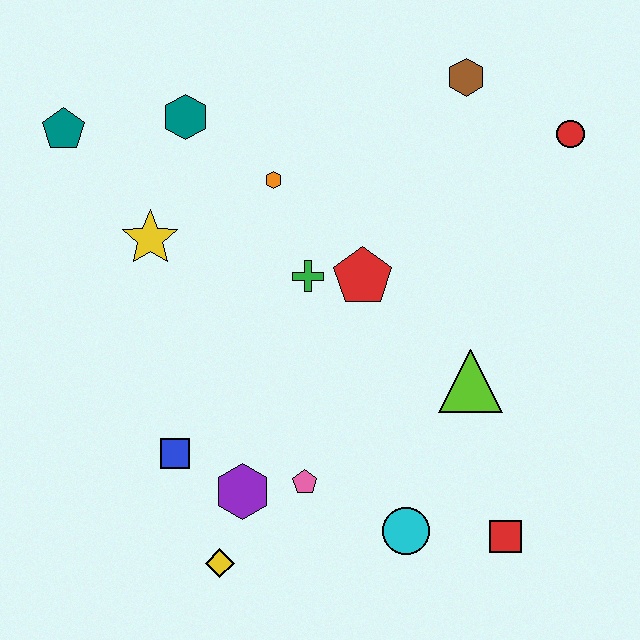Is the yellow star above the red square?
Yes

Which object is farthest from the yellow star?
The red square is farthest from the yellow star.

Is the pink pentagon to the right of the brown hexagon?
No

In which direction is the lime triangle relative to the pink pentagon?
The lime triangle is to the right of the pink pentagon.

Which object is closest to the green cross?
The red pentagon is closest to the green cross.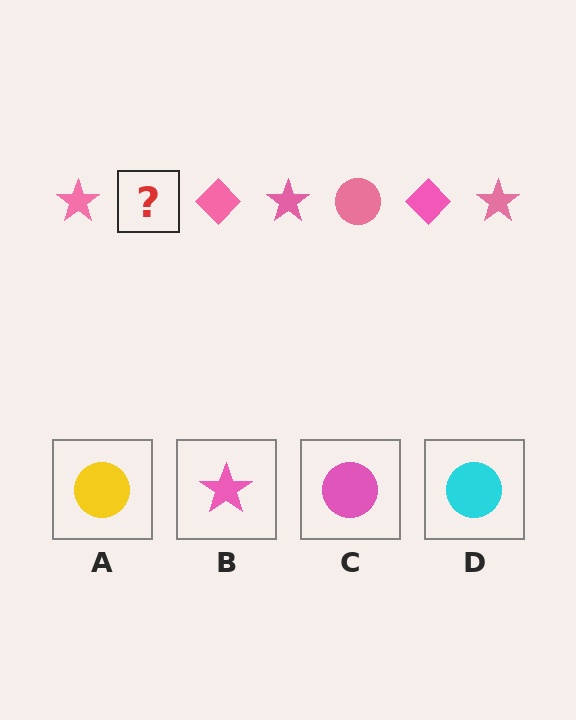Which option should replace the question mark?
Option C.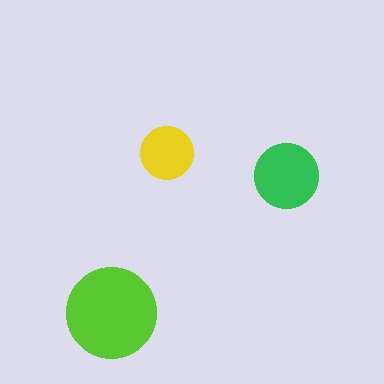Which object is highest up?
The yellow circle is topmost.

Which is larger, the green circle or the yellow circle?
The green one.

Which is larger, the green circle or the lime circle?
The lime one.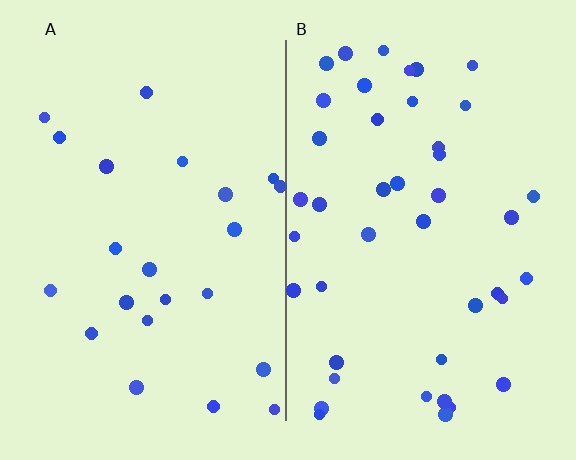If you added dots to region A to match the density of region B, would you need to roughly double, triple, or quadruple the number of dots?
Approximately double.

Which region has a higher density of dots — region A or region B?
B (the right).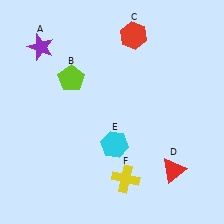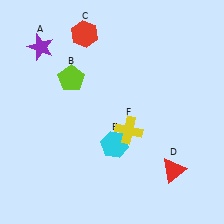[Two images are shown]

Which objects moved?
The objects that moved are: the red hexagon (C), the yellow cross (F).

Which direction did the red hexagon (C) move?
The red hexagon (C) moved left.